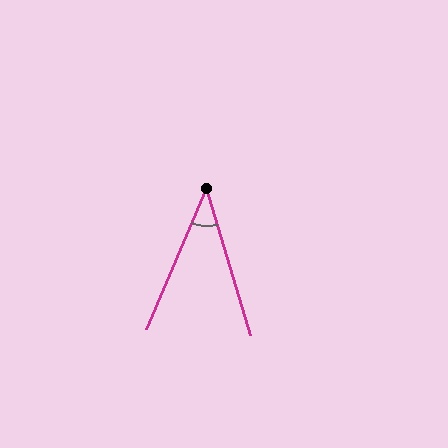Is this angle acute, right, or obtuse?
It is acute.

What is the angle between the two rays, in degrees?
Approximately 40 degrees.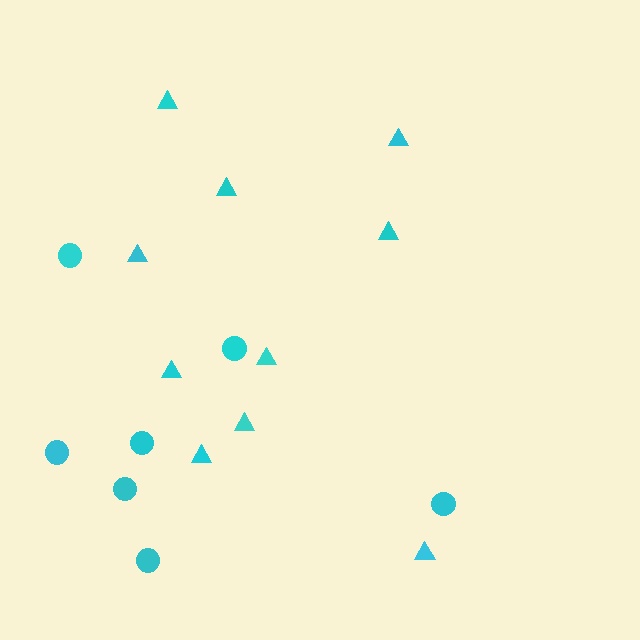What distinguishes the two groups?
There are 2 groups: one group of circles (7) and one group of triangles (10).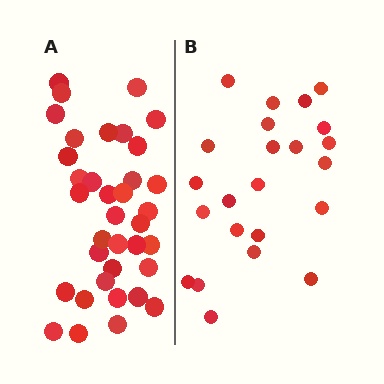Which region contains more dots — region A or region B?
Region A (the left region) has more dots.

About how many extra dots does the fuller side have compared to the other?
Region A has approximately 15 more dots than region B.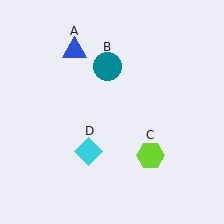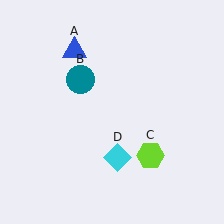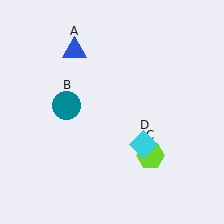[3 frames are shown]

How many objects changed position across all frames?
2 objects changed position: teal circle (object B), cyan diamond (object D).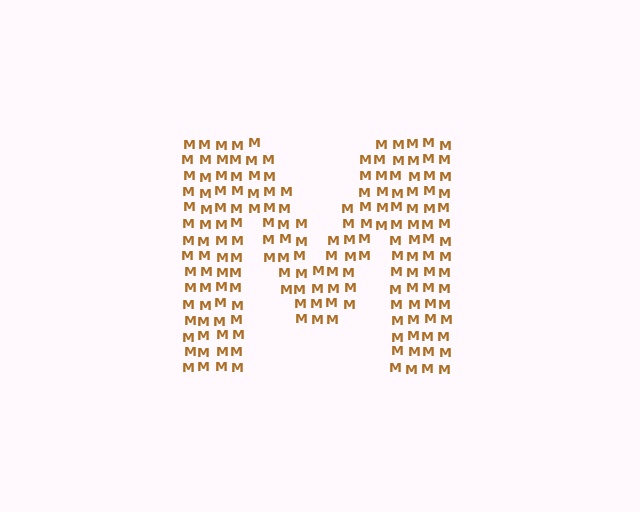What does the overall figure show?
The overall figure shows the letter M.